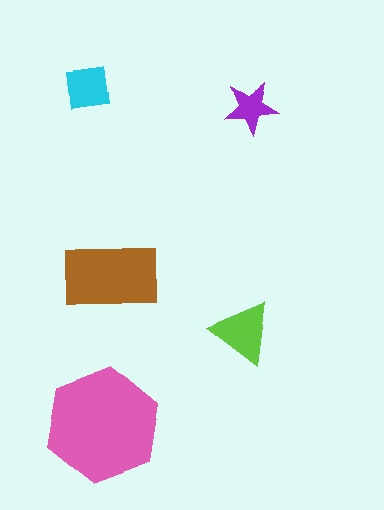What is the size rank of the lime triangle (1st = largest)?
3rd.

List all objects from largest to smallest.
The pink hexagon, the brown rectangle, the lime triangle, the cyan square, the purple star.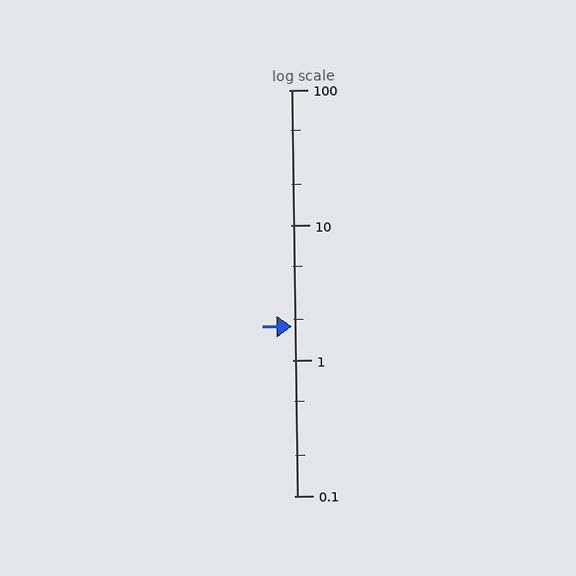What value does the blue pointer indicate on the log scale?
The pointer indicates approximately 1.8.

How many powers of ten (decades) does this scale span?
The scale spans 3 decades, from 0.1 to 100.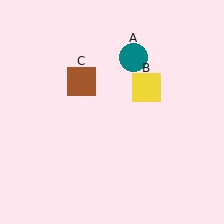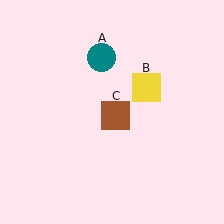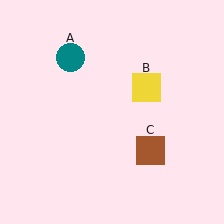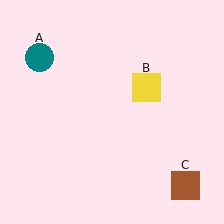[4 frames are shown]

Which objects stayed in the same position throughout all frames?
Yellow square (object B) remained stationary.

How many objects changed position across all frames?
2 objects changed position: teal circle (object A), brown square (object C).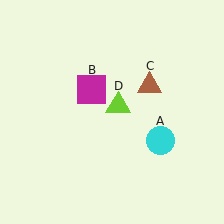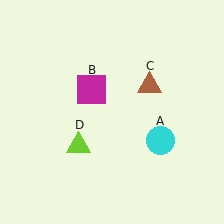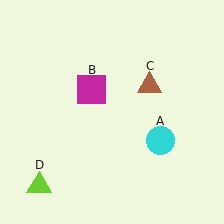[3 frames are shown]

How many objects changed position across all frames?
1 object changed position: lime triangle (object D).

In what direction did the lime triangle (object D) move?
The lime triangle (object D) moved down and to the left.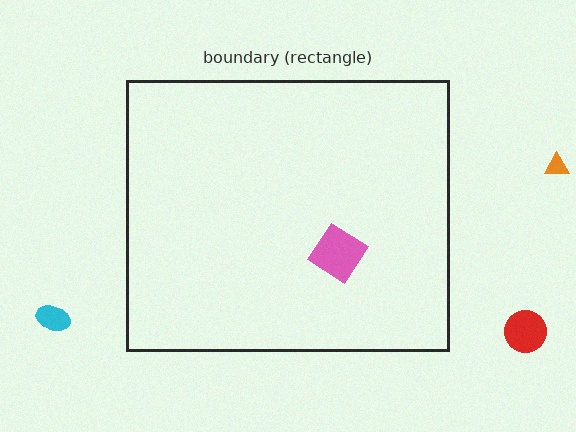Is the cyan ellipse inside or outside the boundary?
Outside.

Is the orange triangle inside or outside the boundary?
Outside.